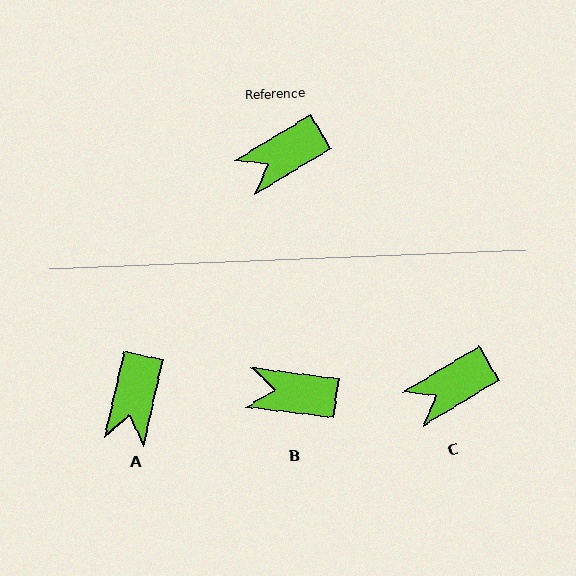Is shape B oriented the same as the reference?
No, it is off by about 38 degrees.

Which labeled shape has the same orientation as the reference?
C.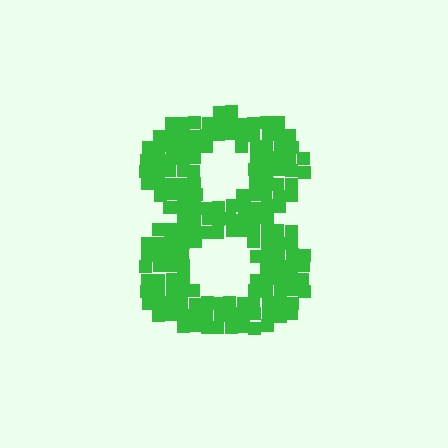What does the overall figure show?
The overall figure shows the digit 8.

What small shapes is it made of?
It is made of small squares.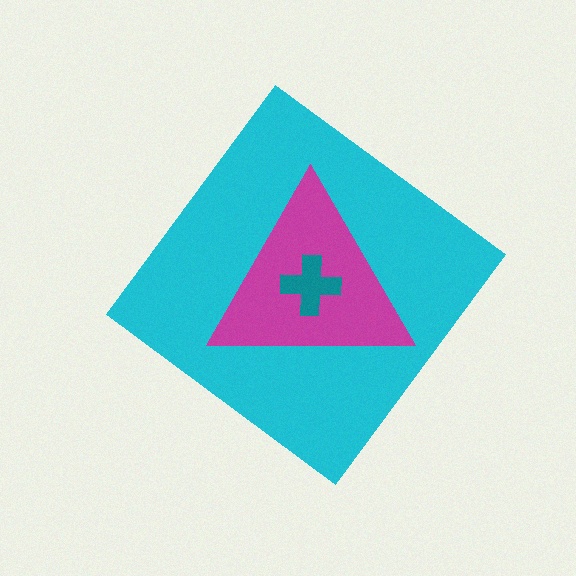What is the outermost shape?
The cyan diamond.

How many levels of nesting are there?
3.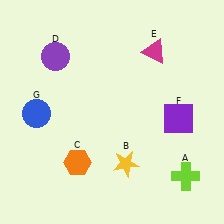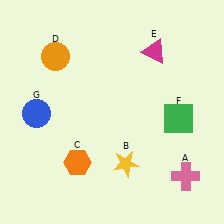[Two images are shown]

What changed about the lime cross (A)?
In Image 1, A is lime. In Image 2, it changed to pink.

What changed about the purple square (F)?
In Image 1, F is purple. In Image 2, it changed to green.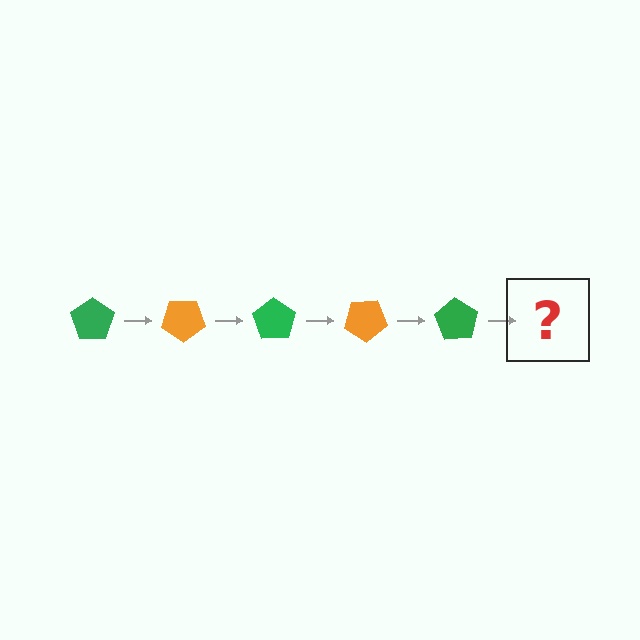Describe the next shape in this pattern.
It should be an orange pentagon, rotated 175 degrees from the start.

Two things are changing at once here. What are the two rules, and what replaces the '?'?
The two rules are that it rotates 35 degrees each step and the color cycles through green and orange. The '?' should be an orange pentagon, rotated 175 degrees from the start.